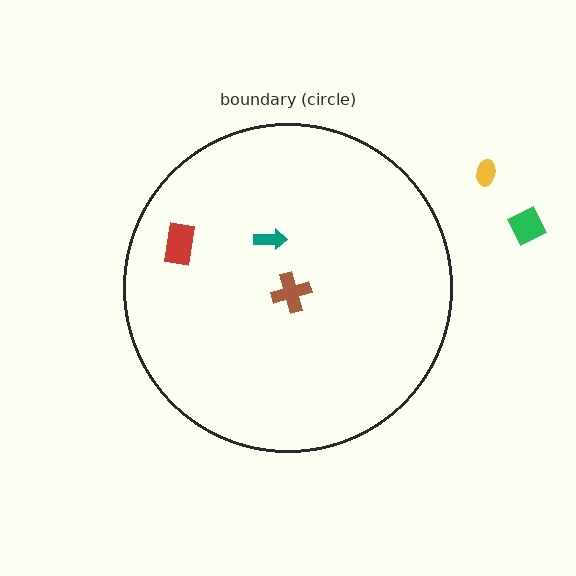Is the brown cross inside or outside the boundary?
Inside.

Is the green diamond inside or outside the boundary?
Outside.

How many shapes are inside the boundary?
3 inside, 2 outside.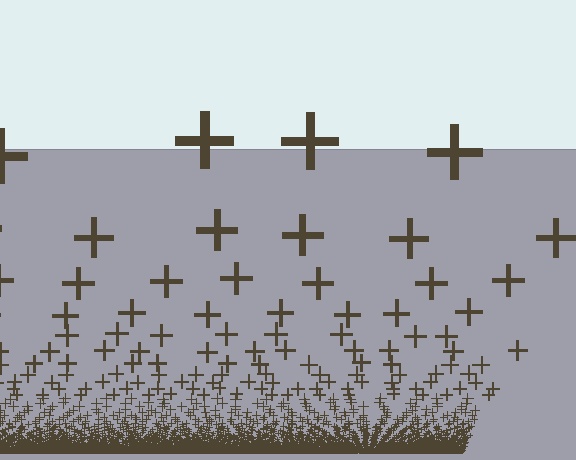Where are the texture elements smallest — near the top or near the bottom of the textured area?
Near the bottom.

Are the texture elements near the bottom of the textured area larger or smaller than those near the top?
Smaller. The gradient is inverted — elements near the bottom are smaller and denser.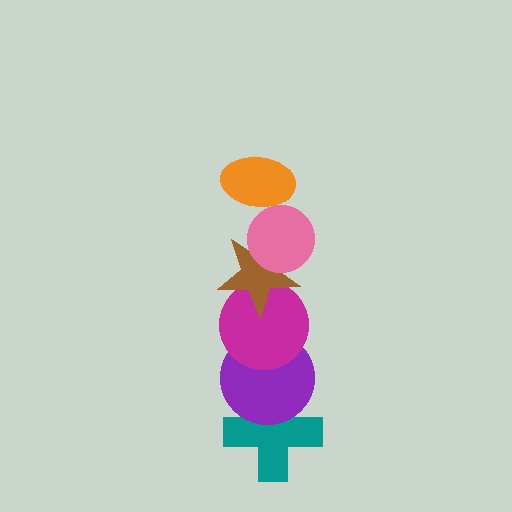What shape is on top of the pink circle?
The orange ellipse is on top of the pink circle.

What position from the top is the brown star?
The brown star is 3rd from the top.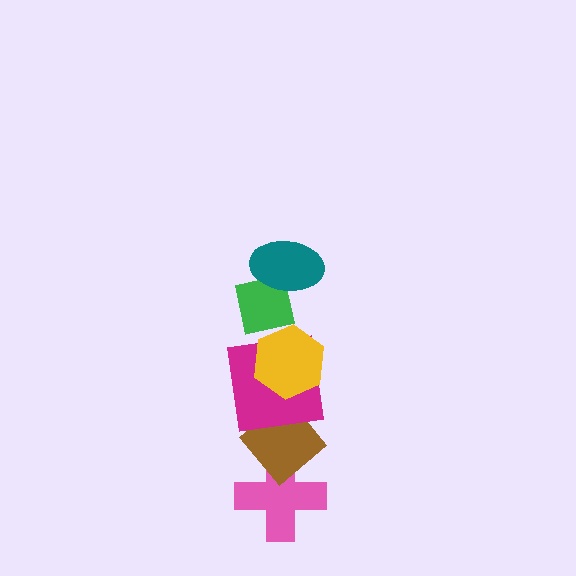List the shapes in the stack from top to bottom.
From top to bottom: the teal ellipse, the green square, the yellow hexagon, the magenta square, the brown diamond, the pink cross.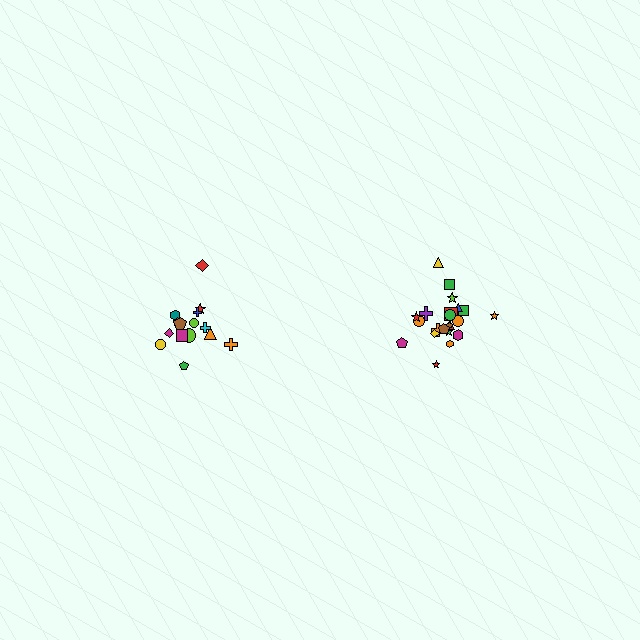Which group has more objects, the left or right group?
The right group.